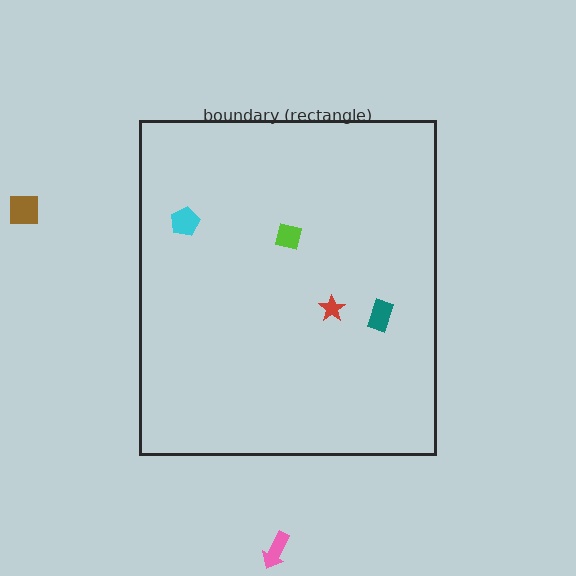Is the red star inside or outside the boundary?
Inside.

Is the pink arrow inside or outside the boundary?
Outside.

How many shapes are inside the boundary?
4 inside, 2 outside.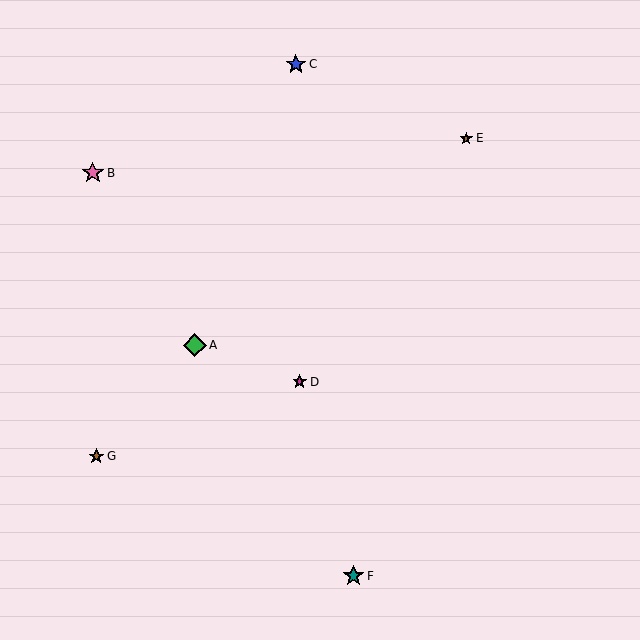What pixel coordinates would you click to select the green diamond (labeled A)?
Click at (195, 345) to select the green diamond A.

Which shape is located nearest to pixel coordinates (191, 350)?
The green diamond (labeled A) at (195, 345) is nearest to that location.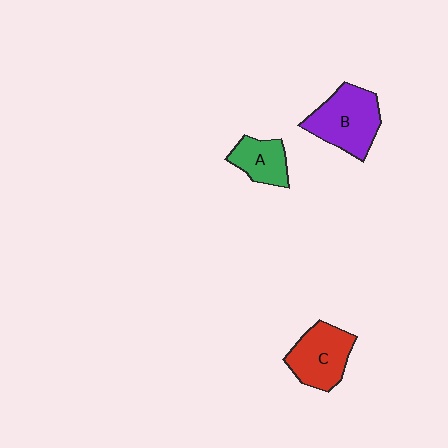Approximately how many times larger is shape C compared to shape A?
Approximately 1.5 times.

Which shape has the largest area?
Shape B (purple).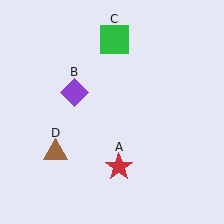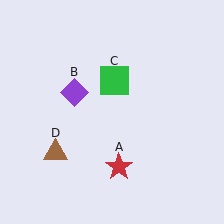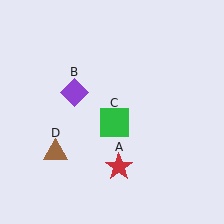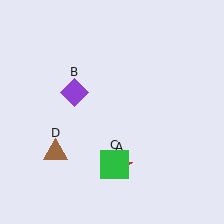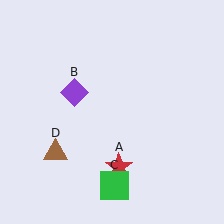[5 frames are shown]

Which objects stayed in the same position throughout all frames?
Red star (object A) and purple diamond (object B) and brown triangle (object D) remained stationary.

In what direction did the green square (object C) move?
The green square (object C) moved down.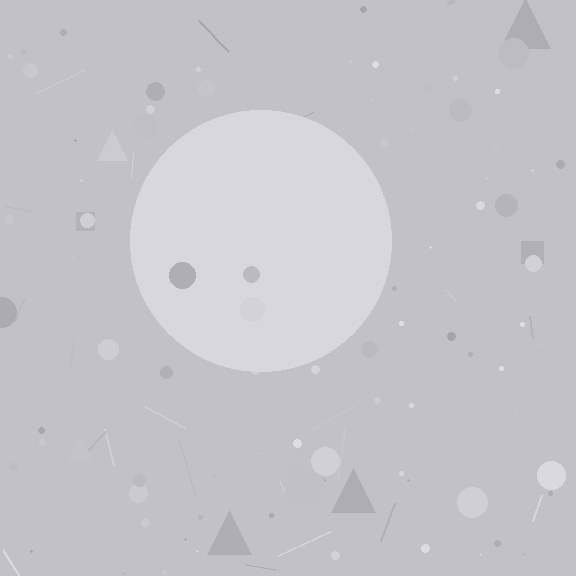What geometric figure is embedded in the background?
A circle is embedded in the background.